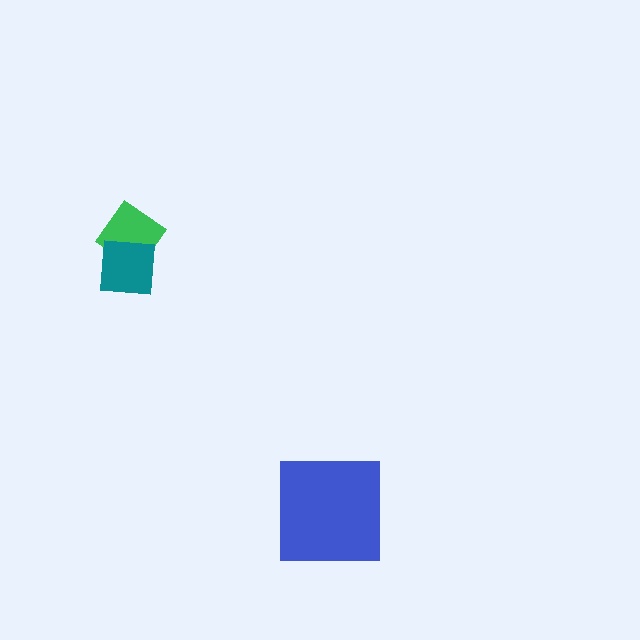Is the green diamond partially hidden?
Yes, it is partially covered by another shape.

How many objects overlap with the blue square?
0 objects overlap with the blue square.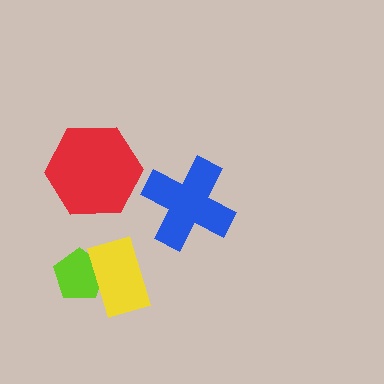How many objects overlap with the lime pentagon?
1 object overlaps with the lime pentagon.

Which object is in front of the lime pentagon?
The yellow rectangle is in front of the lime pentagon.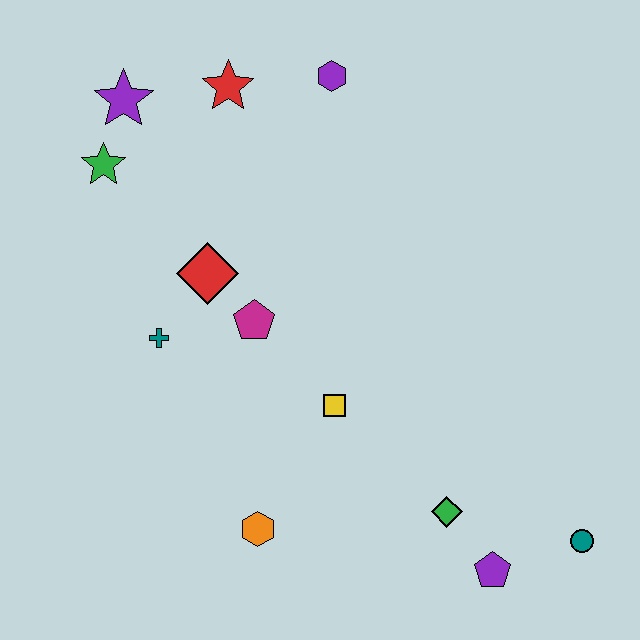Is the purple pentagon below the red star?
Yes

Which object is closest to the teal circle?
The purple pentagon is closest to the teal circle.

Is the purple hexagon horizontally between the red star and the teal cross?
No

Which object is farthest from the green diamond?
The purple star is farthest from the green diamond.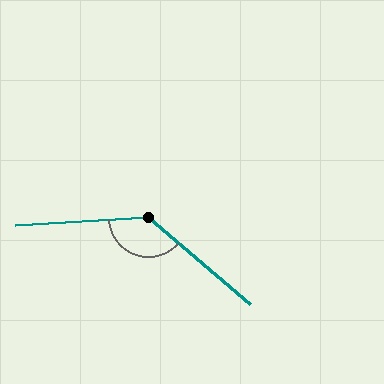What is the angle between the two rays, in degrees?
Approximately 136 degrees.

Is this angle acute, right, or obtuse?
It is obtuse.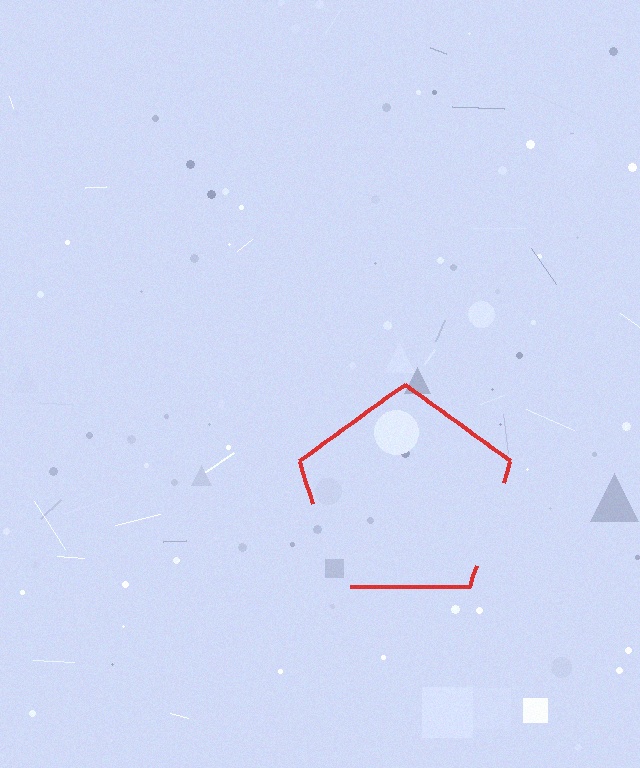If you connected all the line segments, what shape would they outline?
They would outline a pentagon.